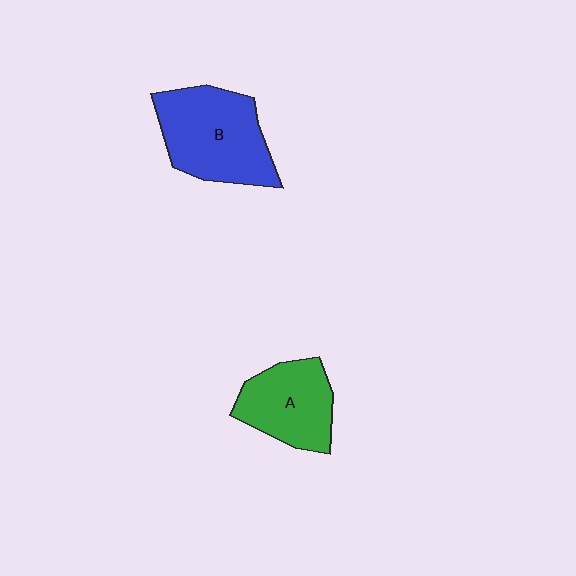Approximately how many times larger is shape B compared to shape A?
Approximately 1.3 times.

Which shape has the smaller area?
Shape A (green).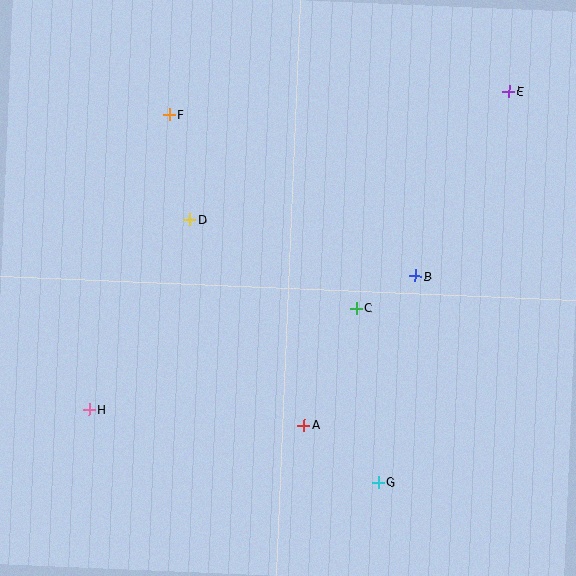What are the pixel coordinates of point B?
Point B is at (415, 276).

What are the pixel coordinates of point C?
Point C is at (356, 308).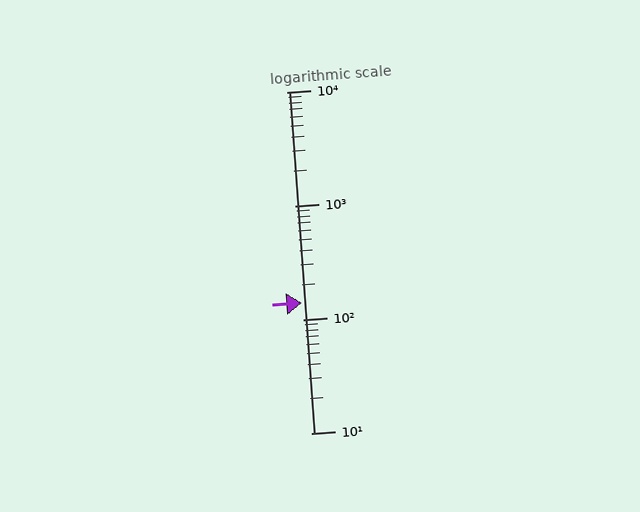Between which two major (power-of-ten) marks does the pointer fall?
The pointer is between 100 and 1000.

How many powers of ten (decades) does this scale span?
The scale spans 3 decades, from 10 to 10000.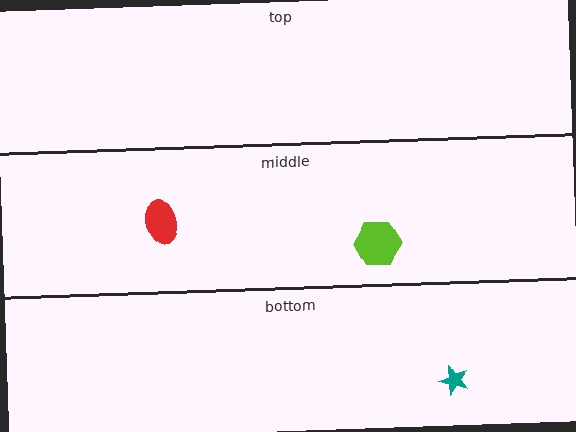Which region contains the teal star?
The bottom region.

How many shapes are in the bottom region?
1.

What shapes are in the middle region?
The red ellipse, the lime hexagon.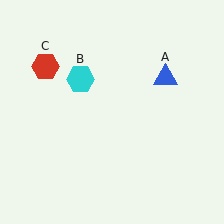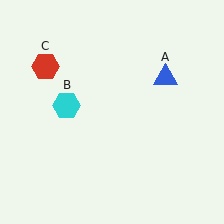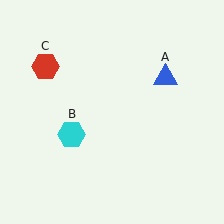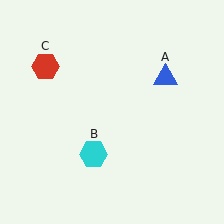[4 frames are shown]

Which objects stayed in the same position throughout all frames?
Blue triangle (object A) and red hexagon (object C) remained stationary.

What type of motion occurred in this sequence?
The cyan hexagon (object B) rotated counterclockwise around the center of the scene.